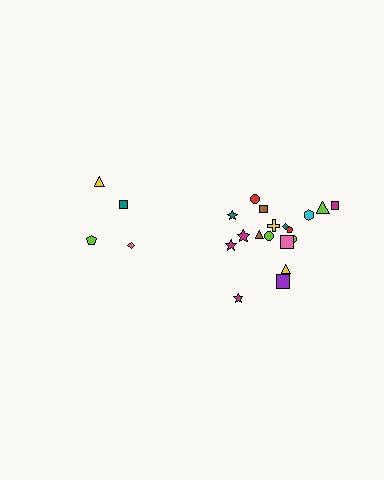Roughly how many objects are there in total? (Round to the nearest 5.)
Roughly 20 objects in total.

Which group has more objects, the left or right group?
The right group.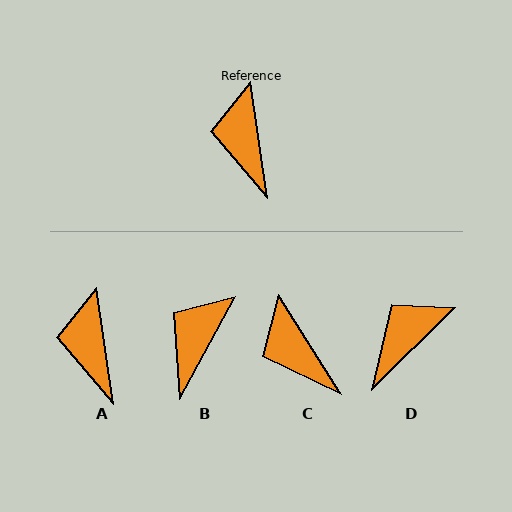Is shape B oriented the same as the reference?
No, it is off by about 36 degrees.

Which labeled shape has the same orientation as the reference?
A.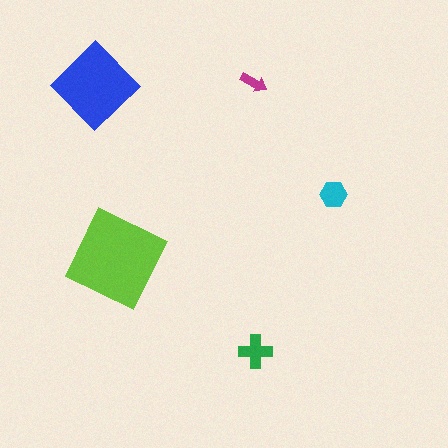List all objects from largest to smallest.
The lime diamond, the blue diamond, the green cross, the cyan hexagon, the magenta arrow.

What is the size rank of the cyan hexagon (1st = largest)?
4th.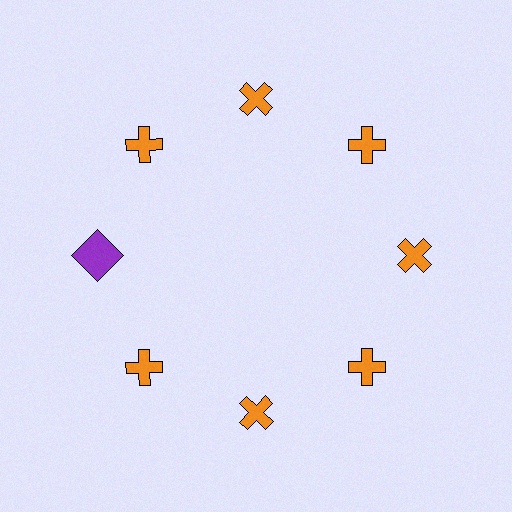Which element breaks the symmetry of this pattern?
The purple square at roughly the 9 o'clock position breaks the symmetry. All other shapes are orange crosses.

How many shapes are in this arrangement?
There are 8 shapes arranged in a ring pattern.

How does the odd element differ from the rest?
It differs in both color (purple instead of orange) and shape (square instead of cross).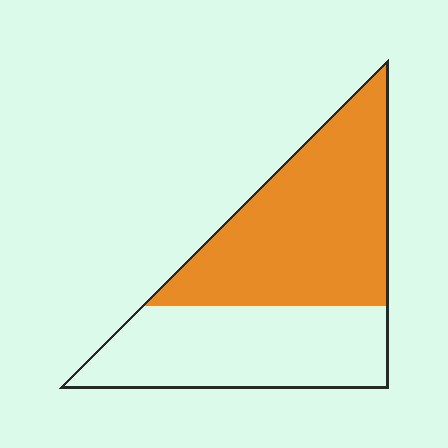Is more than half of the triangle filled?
Yes.